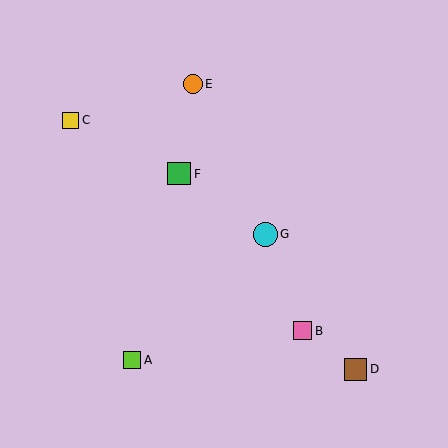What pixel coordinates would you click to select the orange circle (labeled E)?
Click at (193, 84) to select the orange circle E.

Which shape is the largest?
The cyan circle (labeled G) is the largest.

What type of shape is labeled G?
Shape G is a cyan circle.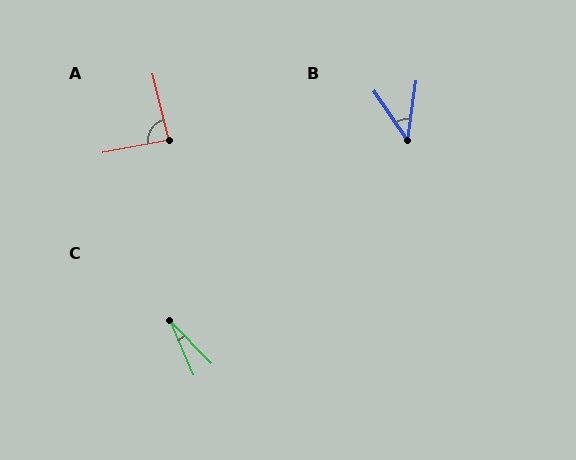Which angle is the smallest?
C, at approximately 20 degrees.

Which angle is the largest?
A, at approximately 87 degrees.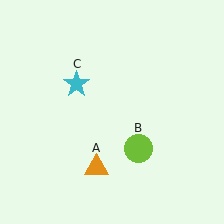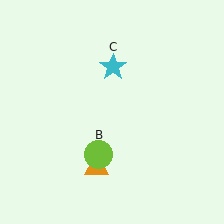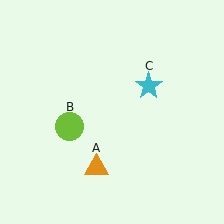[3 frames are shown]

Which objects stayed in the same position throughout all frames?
Orange triangle (object A) remained stationary.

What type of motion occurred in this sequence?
The lime circle (object B), cyan star (object C) rotated clockwise around the center of the scene.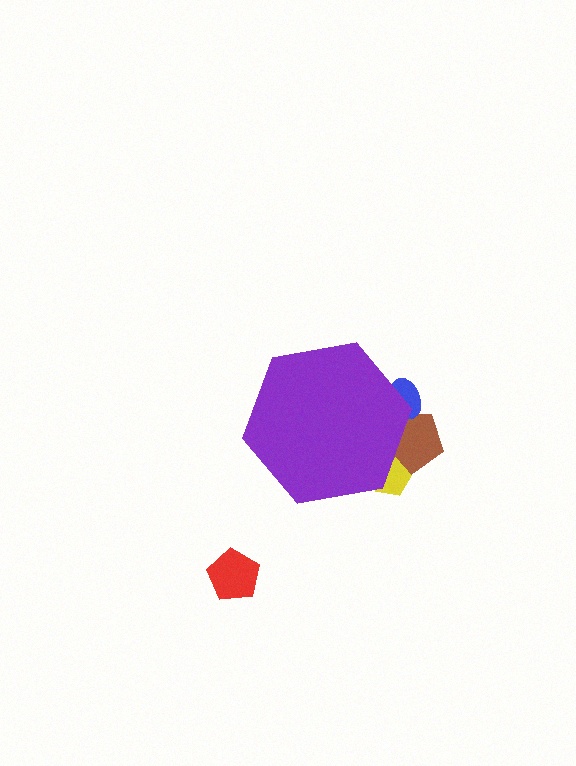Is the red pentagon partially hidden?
No, the red pentagon is fully visible.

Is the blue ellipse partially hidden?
Yes, the blue ellipse is partially hidden behind the purple hexagon.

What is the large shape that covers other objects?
A purple hexagon.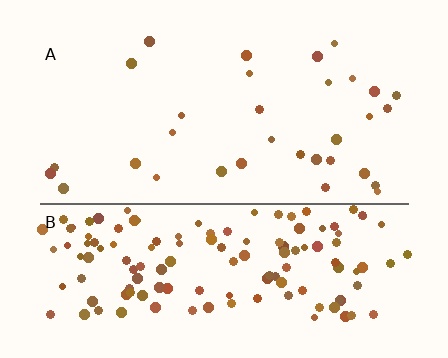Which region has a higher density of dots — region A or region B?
B (the bottom).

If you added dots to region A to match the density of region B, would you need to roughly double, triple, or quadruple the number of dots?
Approximately quadruple.